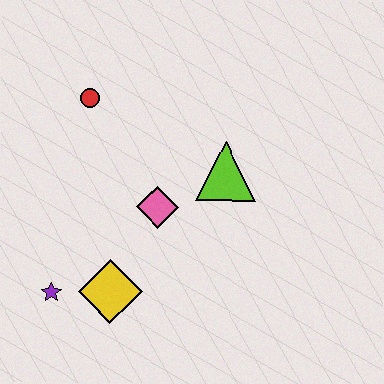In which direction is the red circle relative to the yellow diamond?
The red circle is above the yellow diamond.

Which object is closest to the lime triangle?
The pink diamond is closest to the lime triangle.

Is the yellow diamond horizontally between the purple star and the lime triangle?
Yes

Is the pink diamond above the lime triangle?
No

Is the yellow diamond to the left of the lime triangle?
Yes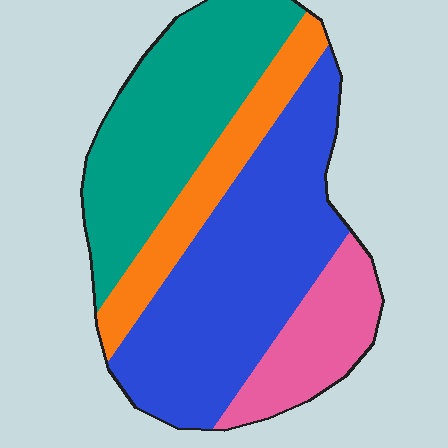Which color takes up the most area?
Blue, at roughly 40%.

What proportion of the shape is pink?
Pink covers around 15% of the shape.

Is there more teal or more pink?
Teal.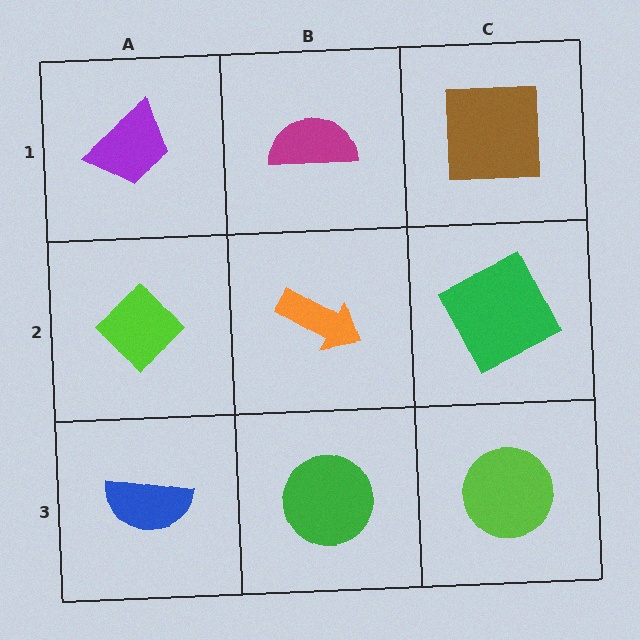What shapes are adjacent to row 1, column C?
A green square (row 2, column C), a magenta semicircle (row 1, column B).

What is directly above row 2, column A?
A purple trapezoid.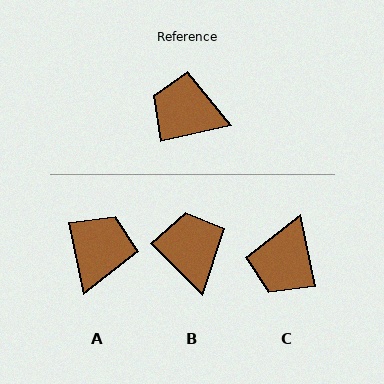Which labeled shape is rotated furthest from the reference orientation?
A, about 91 degrees away.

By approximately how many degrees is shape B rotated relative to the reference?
Approximately 57 degrees clockwise.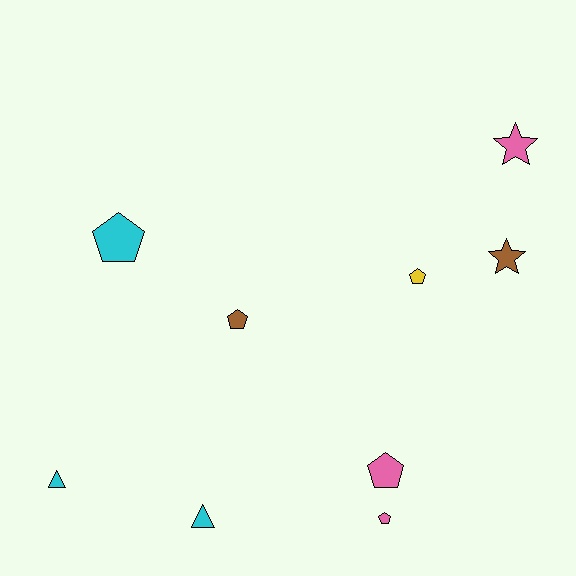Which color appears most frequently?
Pink, with 3 objects.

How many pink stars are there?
There is 1 pink star.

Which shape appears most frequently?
Pentagon, with 5 objects.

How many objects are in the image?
There are 9 objects.